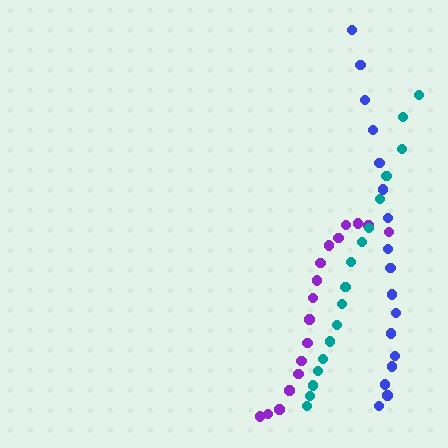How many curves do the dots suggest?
There are 3 distinct paths.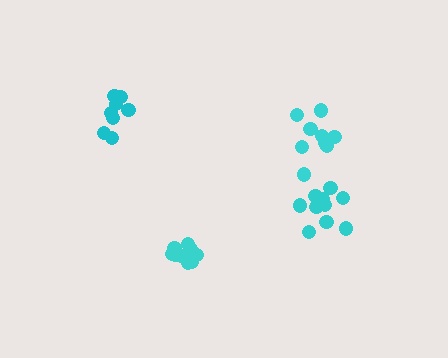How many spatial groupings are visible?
There are 4 spatial groupings.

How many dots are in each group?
Group 1: 8 dots, Group 2: 10 dots, Group 3: 10 dots, Group 4: 11 dots (39 total).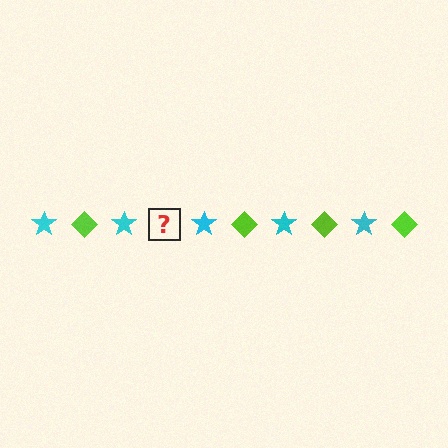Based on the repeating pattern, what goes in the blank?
The blank should be a lime diamond.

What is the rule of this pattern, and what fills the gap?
The rule is that the pattern alternates between cyan star and lime diamond. The gap should be filled with a lime diamond.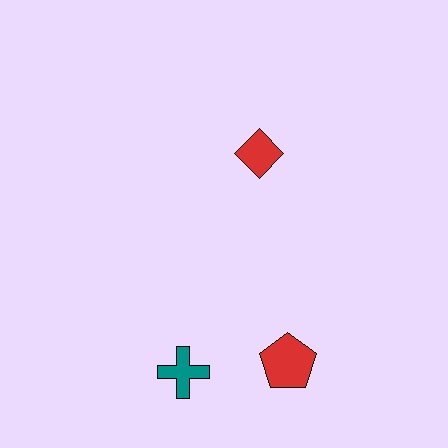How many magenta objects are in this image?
There are no magenta objects.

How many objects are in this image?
There are 3 objects.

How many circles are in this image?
There are no circles.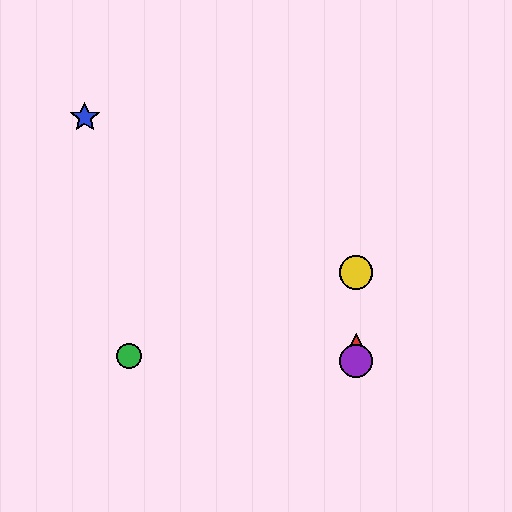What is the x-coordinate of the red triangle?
The red triangle is at x≈356.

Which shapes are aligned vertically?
The red triangle, the yellow circle, the purple circle are aligned vertically.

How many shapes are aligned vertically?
3 shapes (the red triangle, the yellow circle, the purple circle) are aligned vertically.